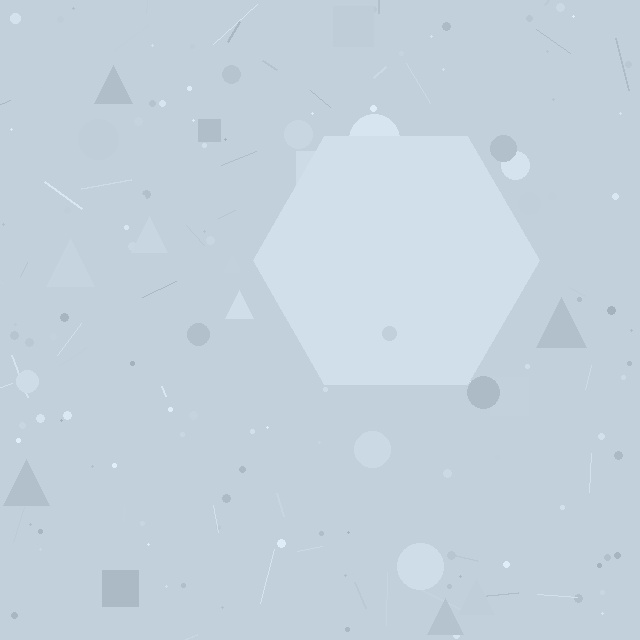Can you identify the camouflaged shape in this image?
The camouflaged shape is a hexagon.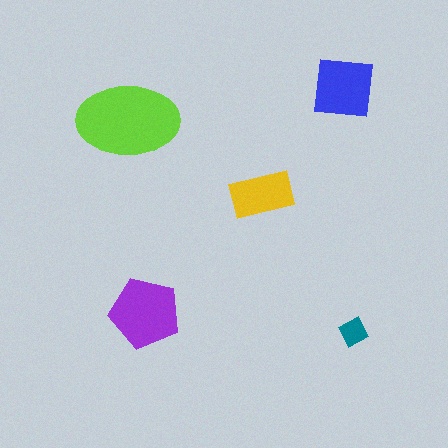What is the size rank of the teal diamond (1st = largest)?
5th.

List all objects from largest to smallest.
The lime ellipse, the purple pentagon, the blue square, the yellow rectangle, the teal diamond.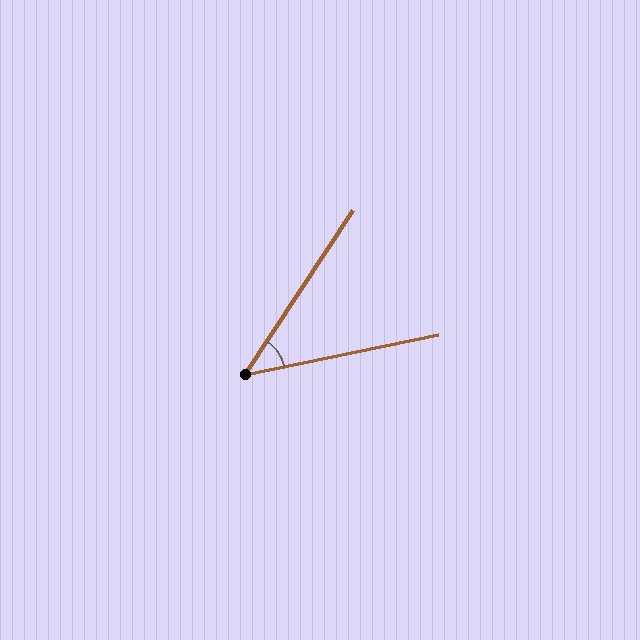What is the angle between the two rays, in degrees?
Approximately 45 degrees.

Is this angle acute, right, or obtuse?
It is acute.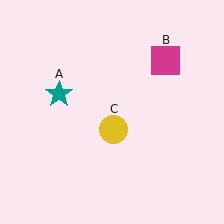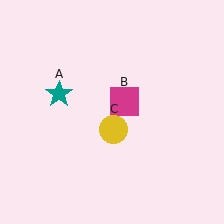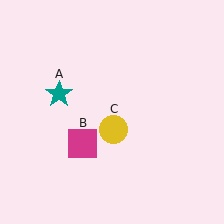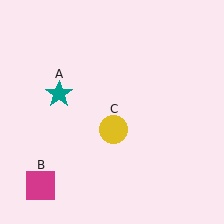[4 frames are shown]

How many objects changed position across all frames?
1 object changed position: magenta square (object B).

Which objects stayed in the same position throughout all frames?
Teal star (object A) and yellow circle (object C) remained stationary.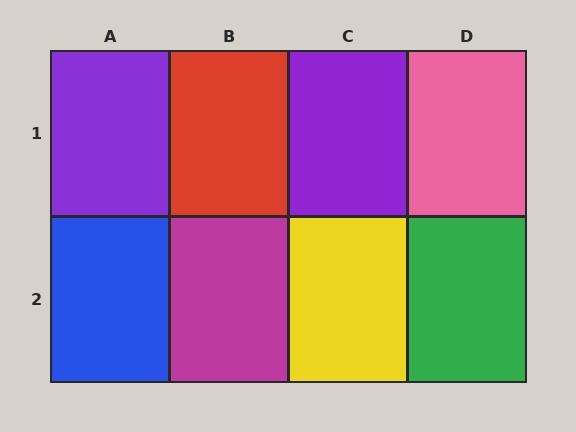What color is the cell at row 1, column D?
Pink.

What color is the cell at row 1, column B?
Red.